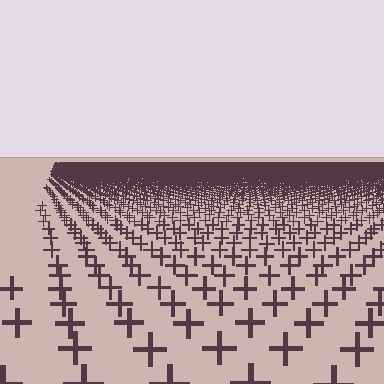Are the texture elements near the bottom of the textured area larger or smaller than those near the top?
Larger. Near the bottom, elements are closer to the viewer and appear at a bigger on-screen size.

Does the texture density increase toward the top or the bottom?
Density increases toward the top.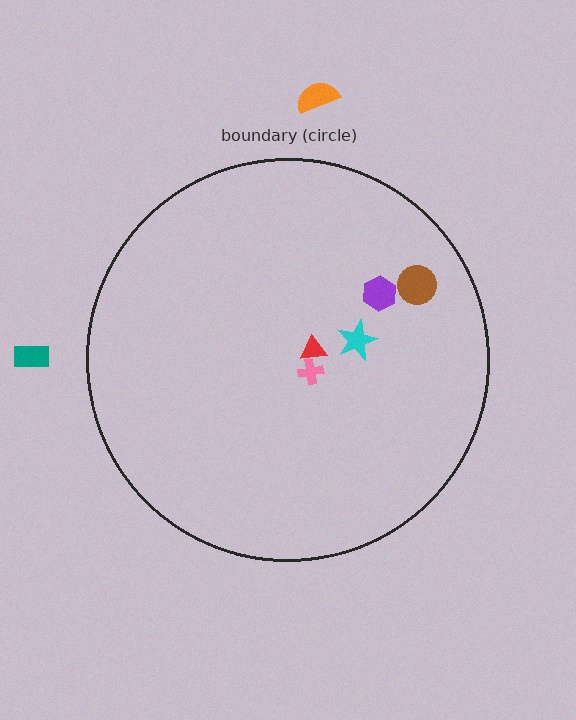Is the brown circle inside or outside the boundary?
Inside.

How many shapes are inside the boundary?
5 inside, 2 outside.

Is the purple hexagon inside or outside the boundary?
Inside.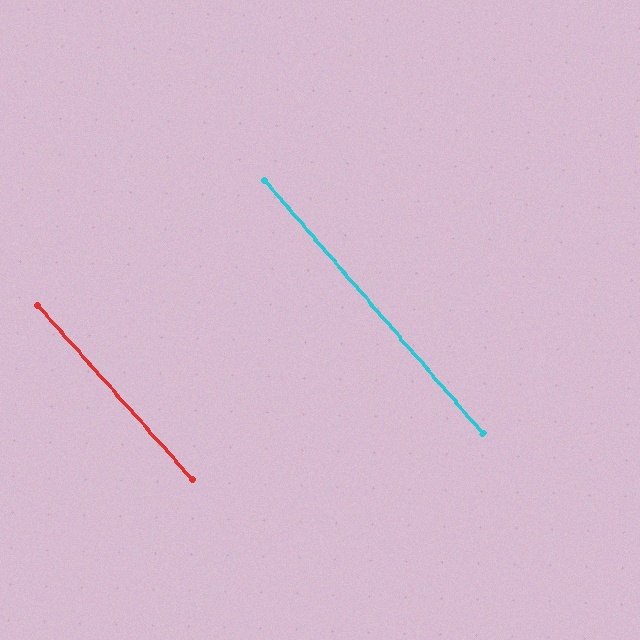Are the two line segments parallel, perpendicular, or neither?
Parallel — their directions differ by only 1.0°.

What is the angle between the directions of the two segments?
Approximately 1 degree.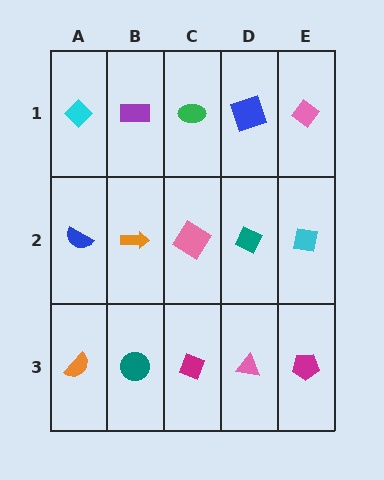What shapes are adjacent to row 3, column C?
A pink diamond (row 2, column C), a teal circle (row 3, column B), a pink triangle (row 3, column D).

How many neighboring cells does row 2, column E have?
3.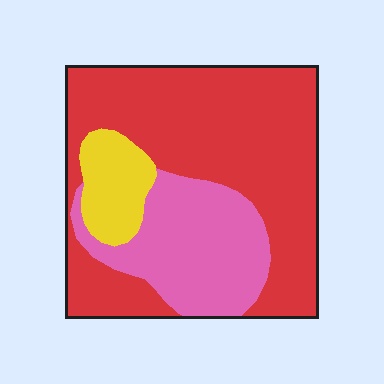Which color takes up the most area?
Red, at roughly 65%.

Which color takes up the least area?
Yellow, at roughly 10%.